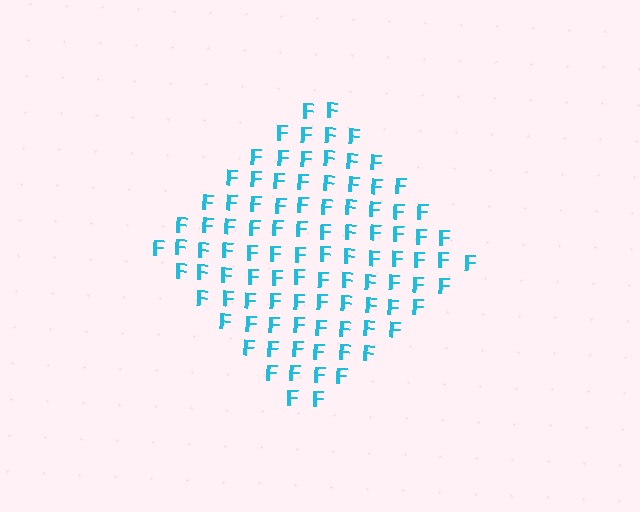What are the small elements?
The small elements are letter F's.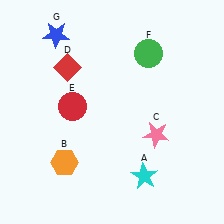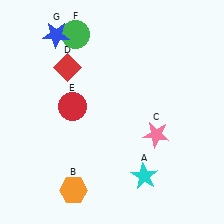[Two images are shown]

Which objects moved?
The objects that moved are: the orange hexagon (B), the green circle (F).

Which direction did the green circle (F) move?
The green circle (F) moved left.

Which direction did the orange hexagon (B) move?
The orange hexagon (B) moved down.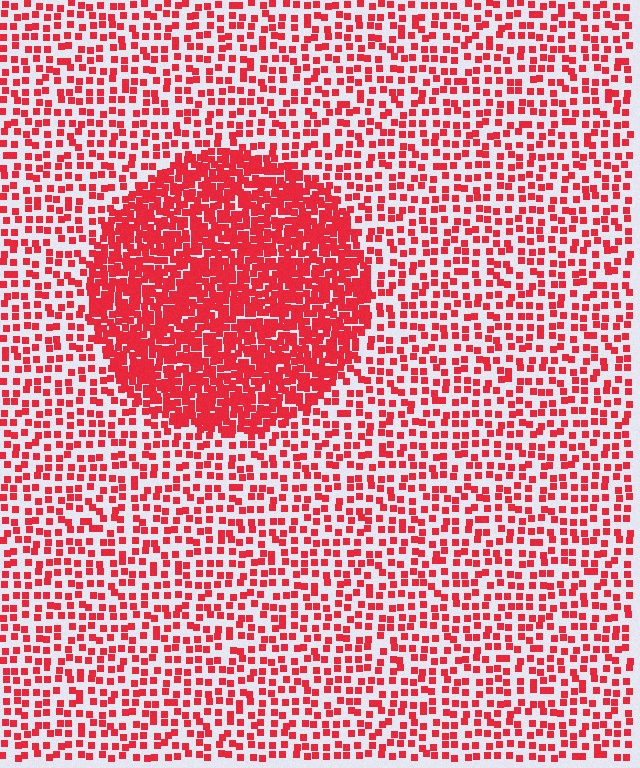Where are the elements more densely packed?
The elements are more densely packed inside the circle boundary.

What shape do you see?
I see a circle.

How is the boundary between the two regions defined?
The boundary is defined by a change in element density (approximately 2.5x ratio). All elements are the same color, size, and shape.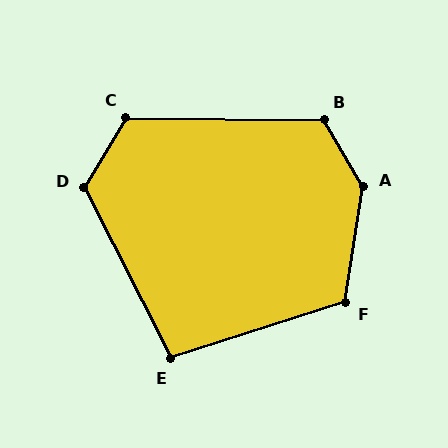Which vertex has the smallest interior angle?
E, at approximately 99 degrees.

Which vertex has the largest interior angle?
A, at approximately 140 degrees.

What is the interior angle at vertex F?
Approximately 117 degrees (obtuse).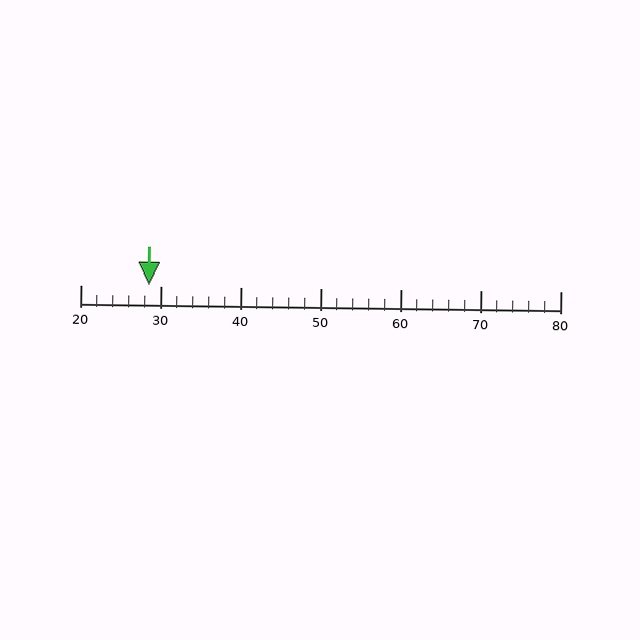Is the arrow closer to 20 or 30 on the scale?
The arrow is closer to 30.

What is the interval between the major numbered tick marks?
The major tick marks are spaced 10 units apart.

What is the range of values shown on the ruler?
The ruler shows values from 20 to 80.